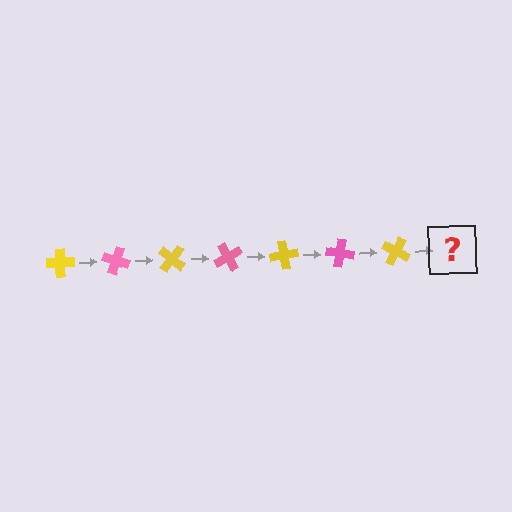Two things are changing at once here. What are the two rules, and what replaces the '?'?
The two rules are that it rotates 20 degrees each step and the color cycles through yellow and pink. The '?' should be a pink cross, rotated 140 degrees from the start.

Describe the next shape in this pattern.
It should be a pink cross, rotated 140 degrees from the start.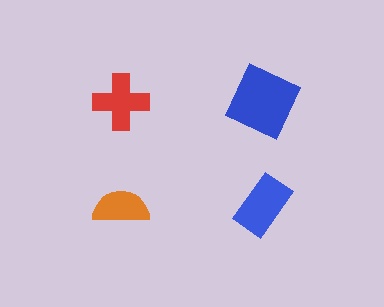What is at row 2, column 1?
An orange semicircle.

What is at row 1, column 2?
A blue square.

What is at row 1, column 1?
A red cross.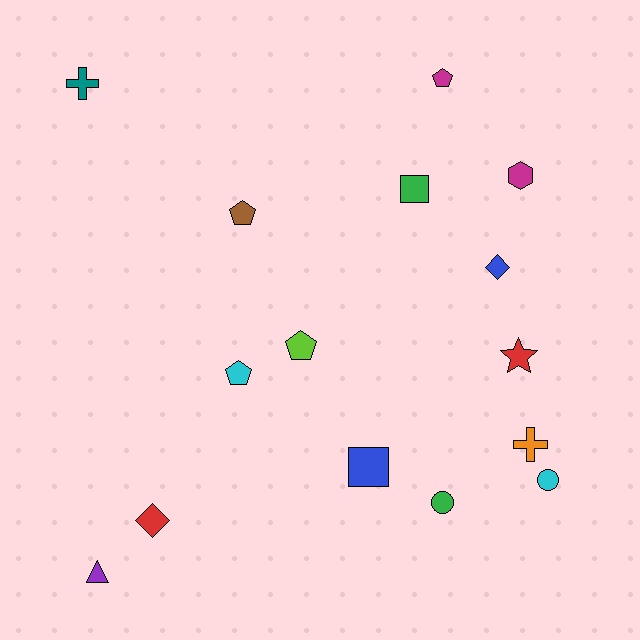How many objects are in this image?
There are 15 objects.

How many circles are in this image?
There are 2 circles.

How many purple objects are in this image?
There is 1 purple object.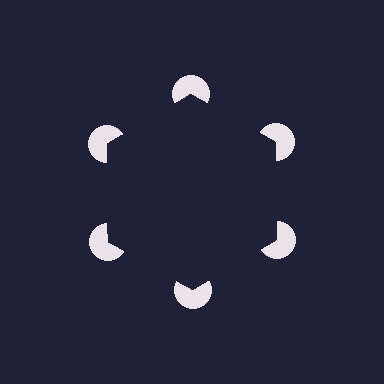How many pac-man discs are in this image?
There are 6 — one at each vertex of the illusory hexagon.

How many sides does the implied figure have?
6 sides.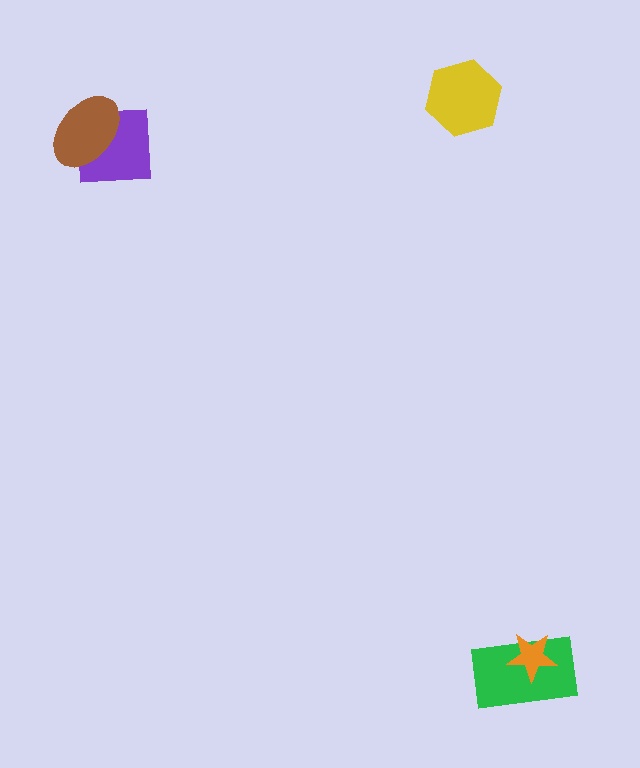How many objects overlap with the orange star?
1 object overlaps with the orange star.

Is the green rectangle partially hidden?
Yes, it is partially covered by another shape.